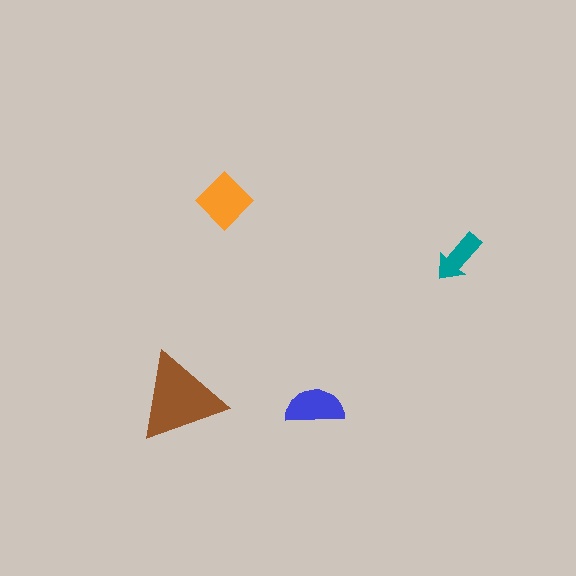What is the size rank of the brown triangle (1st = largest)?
1st.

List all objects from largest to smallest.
The brown triangle, the orange diamond, the blue semicircle, the teal arrow.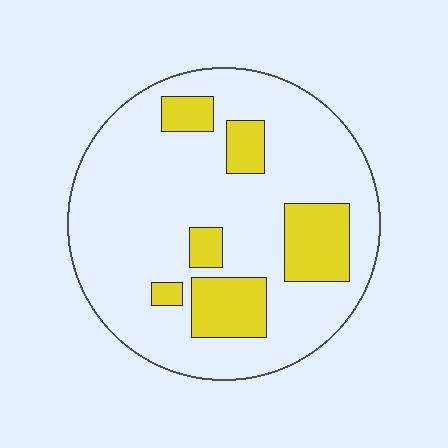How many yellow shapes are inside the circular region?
6.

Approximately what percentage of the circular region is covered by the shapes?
Approximately 20%.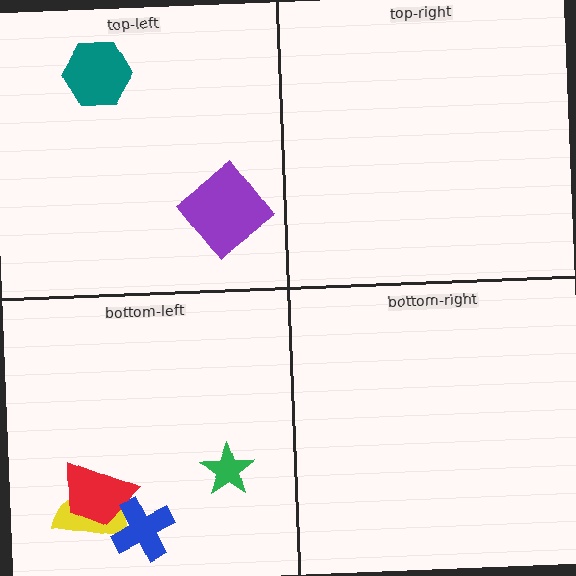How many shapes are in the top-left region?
2.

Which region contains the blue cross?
The bottom-left region.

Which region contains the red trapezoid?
The bottom-left region.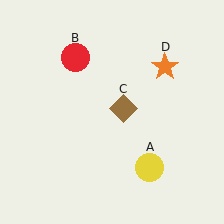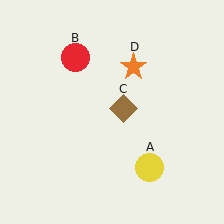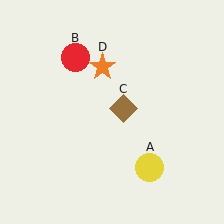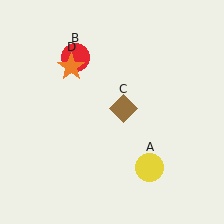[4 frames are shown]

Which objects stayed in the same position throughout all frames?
Yellow circle (object A) and red circle (object B) and brown diamond (object C) remained stationary.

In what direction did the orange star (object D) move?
The orange star (object D) moved left.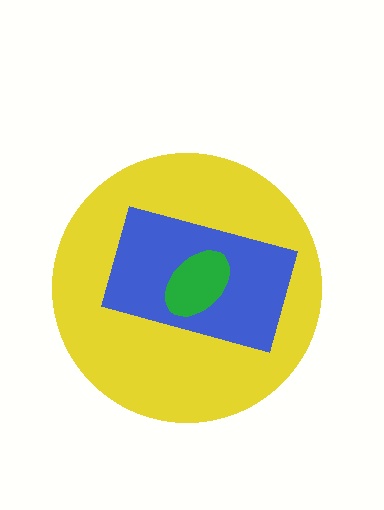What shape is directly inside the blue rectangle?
The green ellipse.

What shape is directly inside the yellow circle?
The blue rectangle.